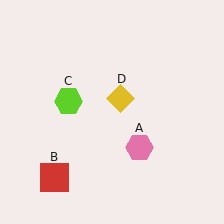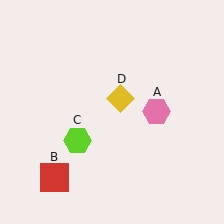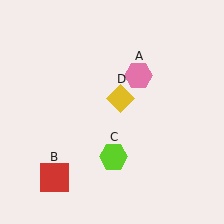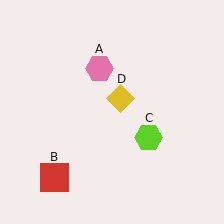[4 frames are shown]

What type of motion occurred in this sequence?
The pink hexagon (object A), lime hexagon (object C) rotated counterclockwise around the center of the scene.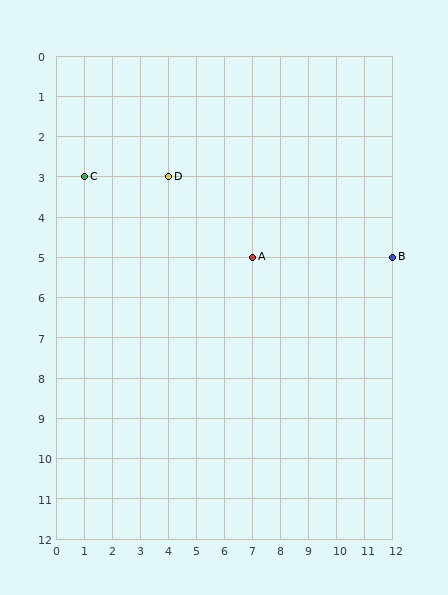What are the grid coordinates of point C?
Point C is at grid coordinates (1, 3).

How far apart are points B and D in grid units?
Points B and D are 8 columns and 2 rows apart (about 8.2 grid units diagonally).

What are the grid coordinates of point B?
Point B is at grid coordinates (12, 5).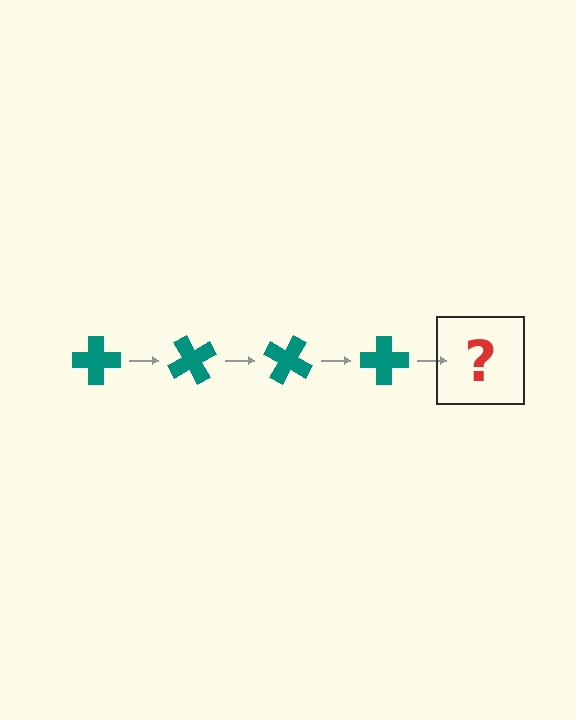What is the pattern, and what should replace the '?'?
The pattern is that the cross rotates 60 degrees each step. The '?' should be a teal cross rotated 240 degrees.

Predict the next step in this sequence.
The next step is a teal cross rotated 240 degrees.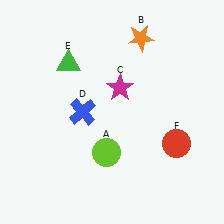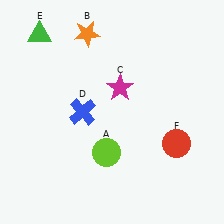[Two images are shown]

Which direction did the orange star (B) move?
The orange star (B) moved left.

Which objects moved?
The objects that moved are: the orange star (B), the green triangle (E).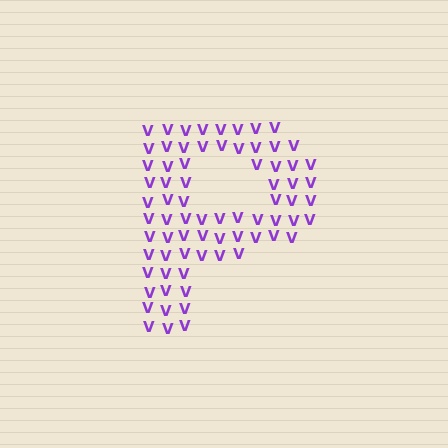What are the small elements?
The small elements are letter V's.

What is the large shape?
The large shape is the letter P.